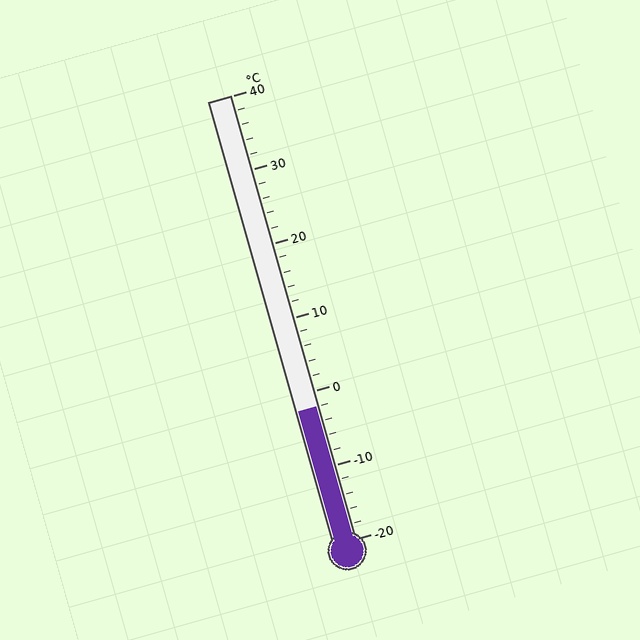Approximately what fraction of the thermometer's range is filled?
The thermometer is filled to approximately 30% of its range.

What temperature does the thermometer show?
The thermometer shows approximately -2°C.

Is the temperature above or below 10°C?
The temperature is below 10°C.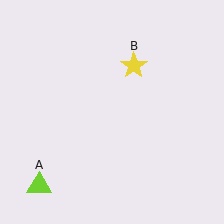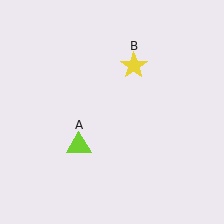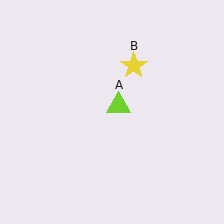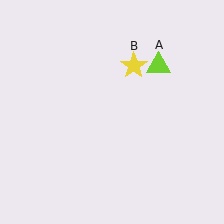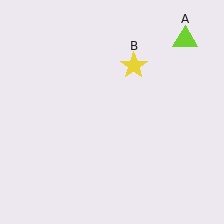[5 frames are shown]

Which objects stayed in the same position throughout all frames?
Yellow star (object B) remained stationary.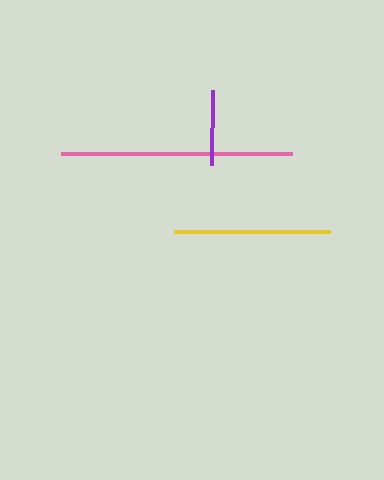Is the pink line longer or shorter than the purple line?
The pink line is longer than the purple line.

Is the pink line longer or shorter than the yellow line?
The pink line is longer than the yellow line.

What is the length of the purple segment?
The purple segment is approximately 75 pixels long.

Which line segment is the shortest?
The purple line is the shortest at approximately 75 pixels.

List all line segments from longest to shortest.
From longest to shortest: pink, yellow, purple.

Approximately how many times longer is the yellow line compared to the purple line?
The yellow line is approximately 2.1 times the length of the purple line.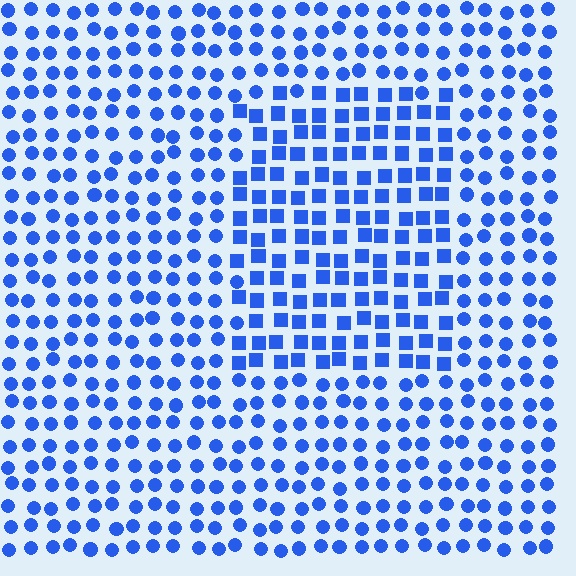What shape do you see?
I see a rectangle.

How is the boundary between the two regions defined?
The boundary is defined by a change in element shape: squares inside vs. circles outside. All elements share the same color and spacing.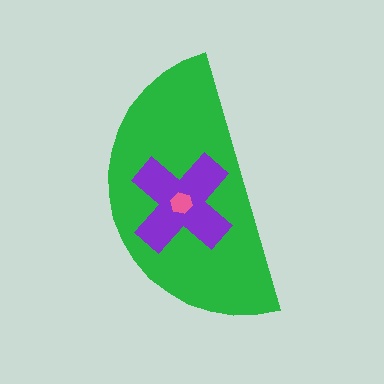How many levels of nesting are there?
3.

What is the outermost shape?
The green semicircle.